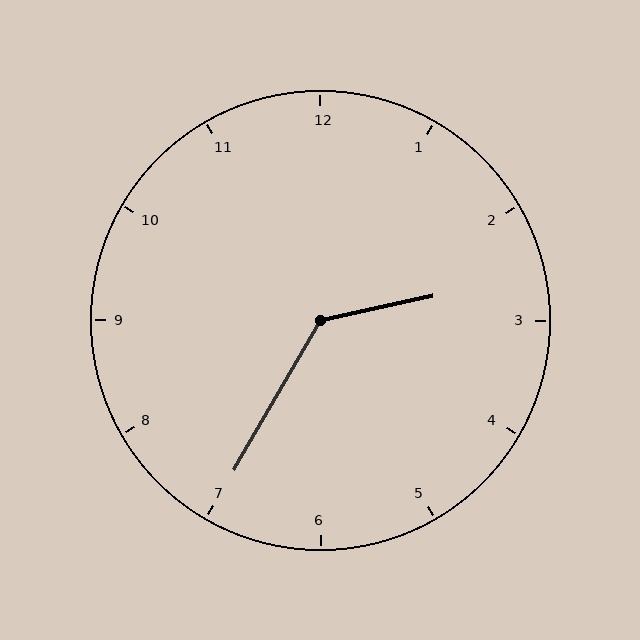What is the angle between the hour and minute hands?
Approximately 132 degrees.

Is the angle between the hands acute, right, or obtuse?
It is obtuse.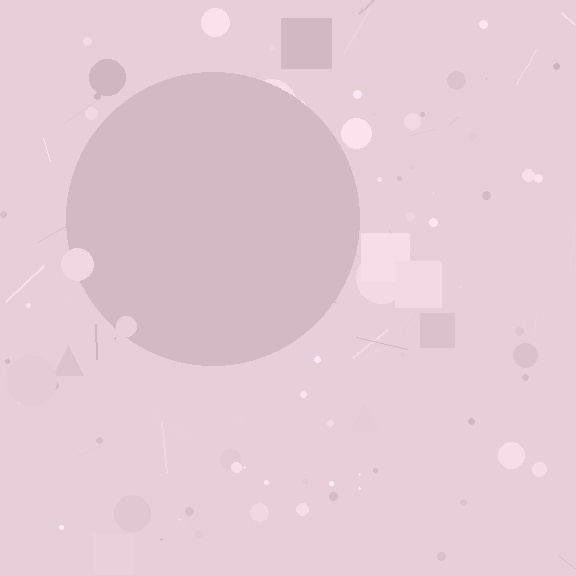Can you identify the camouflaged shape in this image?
The camouflaged shape is a circle.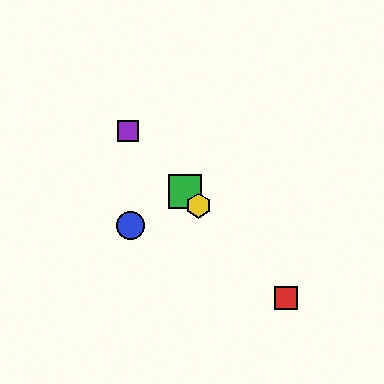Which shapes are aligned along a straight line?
The red square, the green square, the yellow hexagon, the purple square are aligned along a straight line.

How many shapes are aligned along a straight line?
4 shapes (the red square, the green square, the yellow hexagon, the purple square) are aligned along a straight line.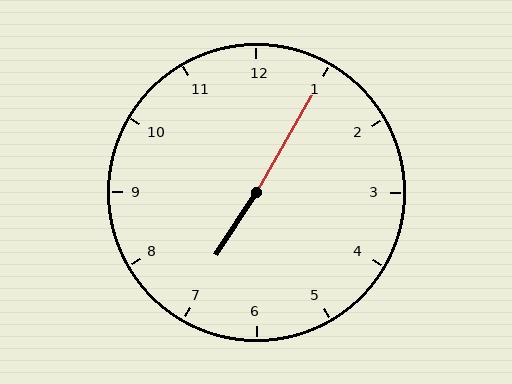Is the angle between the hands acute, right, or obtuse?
It is obtuse.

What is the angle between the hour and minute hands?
Approximately 178 degrees.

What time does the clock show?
7:05.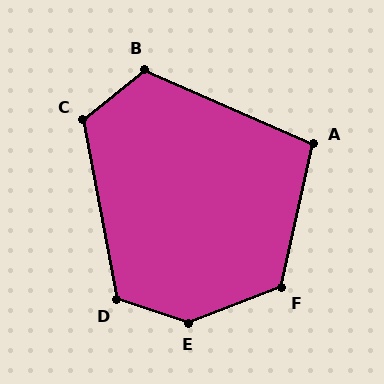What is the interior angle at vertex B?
Approximately 118 degrees (obtuse).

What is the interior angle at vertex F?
Approximately 123 degrees (obtuse).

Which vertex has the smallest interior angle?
A, at approximately 101 degrees.